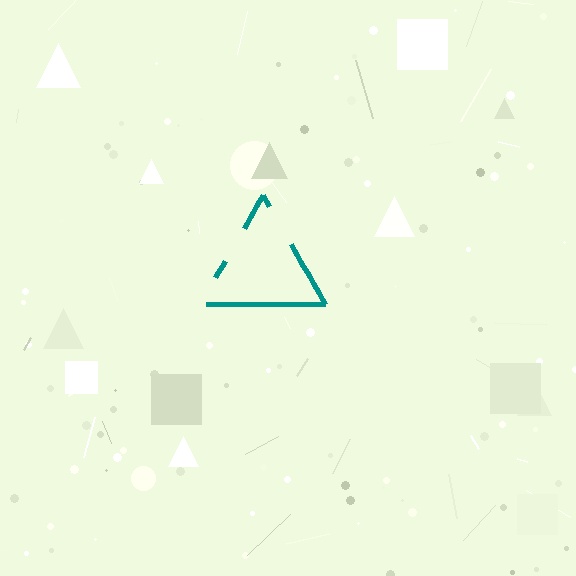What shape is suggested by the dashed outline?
The dashed outline suggests a triangle.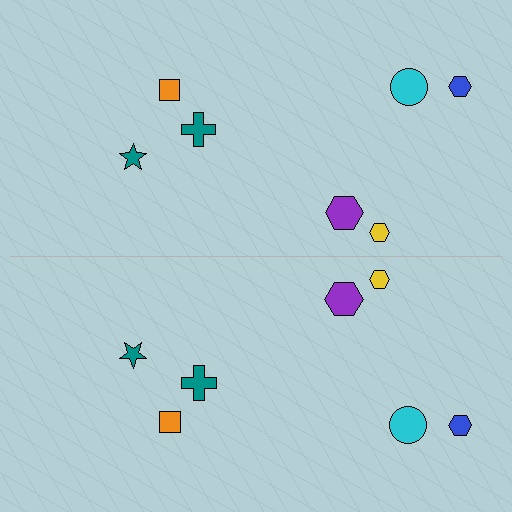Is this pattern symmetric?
Yes, this pattern has bilateral (reflection) symmetry.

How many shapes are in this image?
There are 14 shapes in this image.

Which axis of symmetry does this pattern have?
The pattern has a horizontal axis of symmetry running through the center of the image.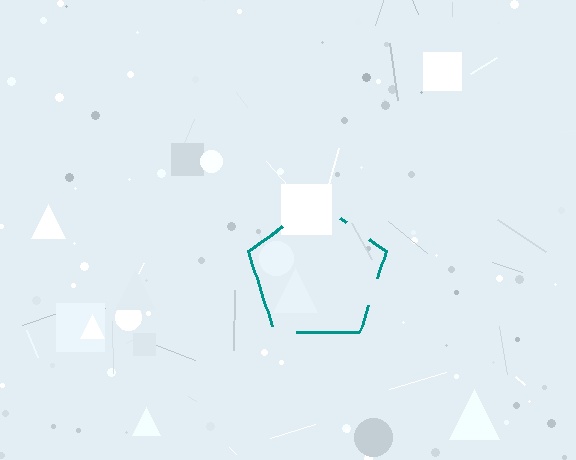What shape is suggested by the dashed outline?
The dashed outline suggests a pentagon.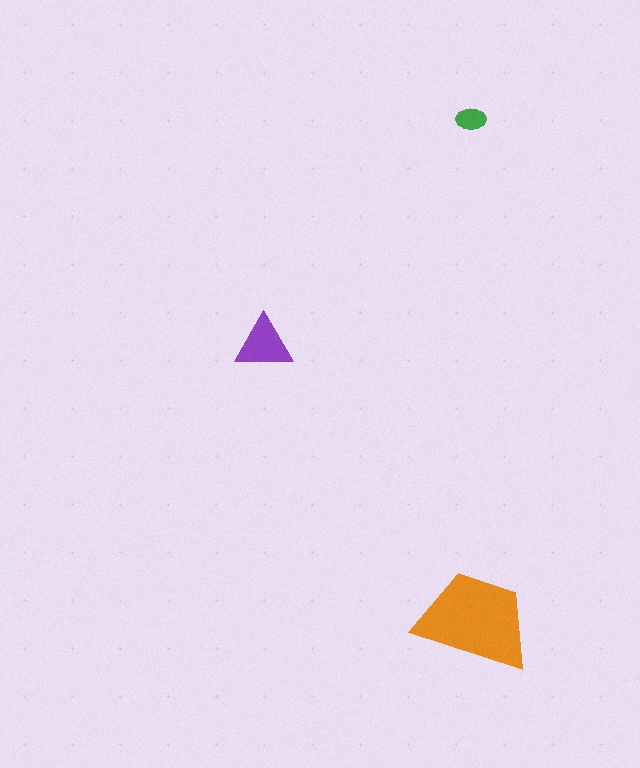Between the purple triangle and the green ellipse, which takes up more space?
The purple triangle.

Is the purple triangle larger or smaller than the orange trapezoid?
Smaller.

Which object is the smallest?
The green ellipse.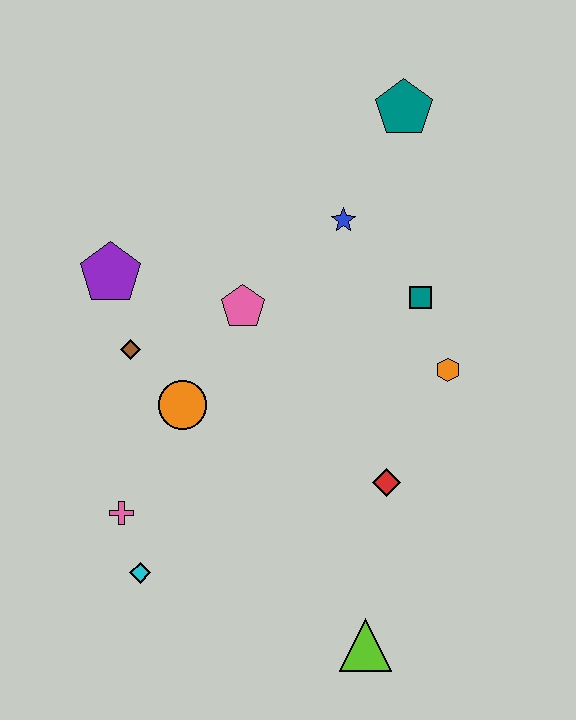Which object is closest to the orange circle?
The brown diamond is closest to the orange circle.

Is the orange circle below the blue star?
Yes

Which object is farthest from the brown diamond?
The lime triangle is farthest from the brown diamond.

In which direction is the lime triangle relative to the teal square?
The lime triangle is below the teal square.